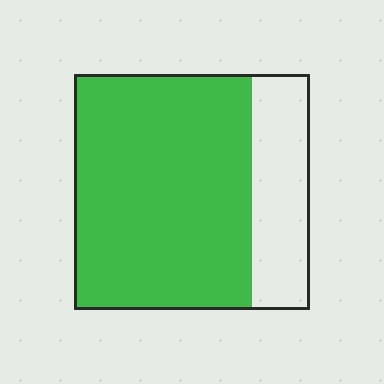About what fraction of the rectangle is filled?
About three quarters (3/4).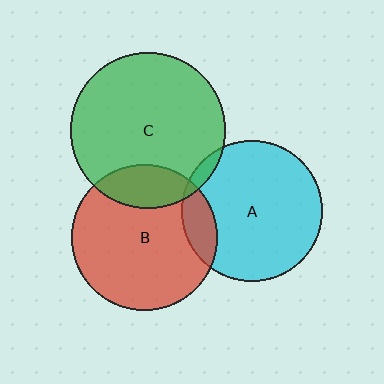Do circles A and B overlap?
Yes.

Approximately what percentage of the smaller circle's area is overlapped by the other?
Approximately 15%.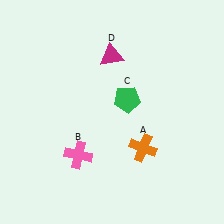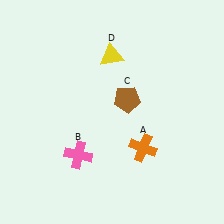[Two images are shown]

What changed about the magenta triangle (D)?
In Image 1, D is magenta. In Image 2, it changed to yellow.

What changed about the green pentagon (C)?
In Image 1, C is green. In Image 2, it changed to brown.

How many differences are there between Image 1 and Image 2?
There are 2 differences between the two images.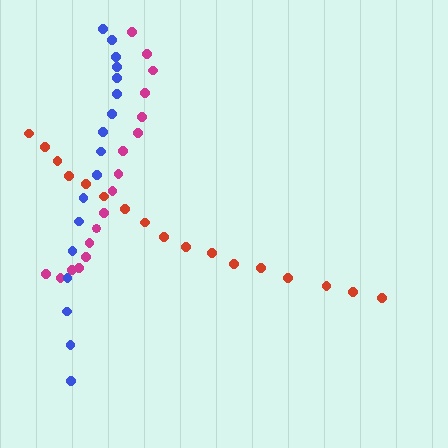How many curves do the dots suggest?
There are 3 distinct paths.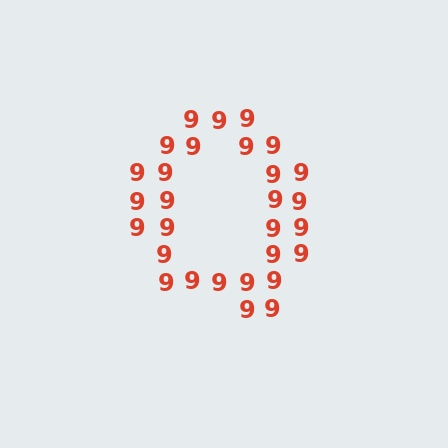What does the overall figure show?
The overall figure shows the letter Q.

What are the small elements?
The small elements are digit 9's.